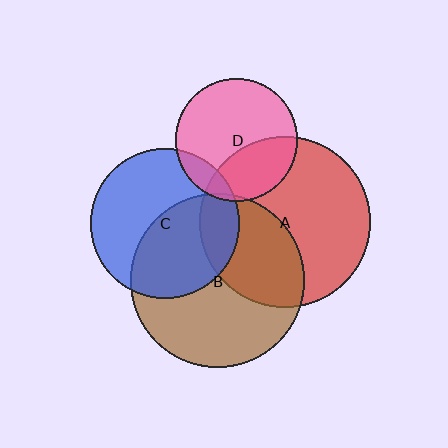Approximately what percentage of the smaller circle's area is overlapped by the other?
Approximately 50%.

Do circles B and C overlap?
Yes.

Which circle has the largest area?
Circle B (brown).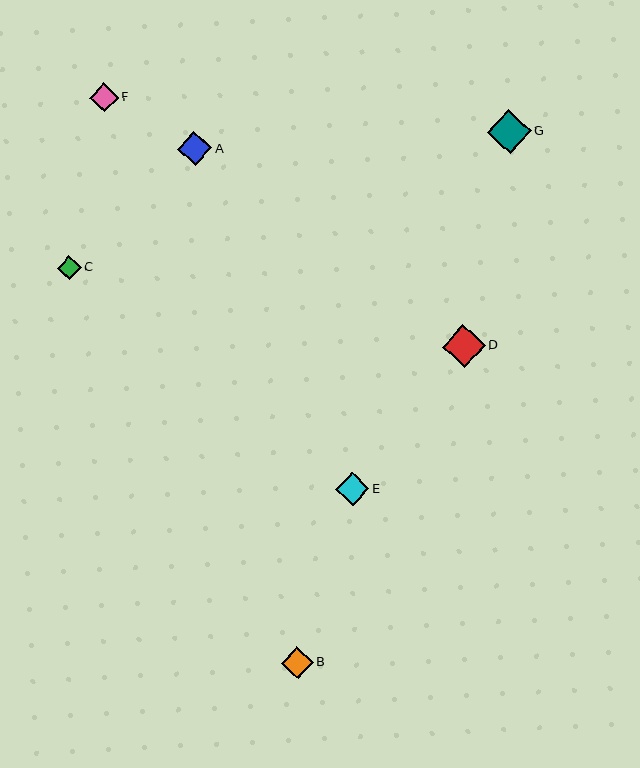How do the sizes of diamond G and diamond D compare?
Diamond G and diamond D are approximately the same size.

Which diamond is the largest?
Diamond G is the largest with a size of approximately 44 pixels.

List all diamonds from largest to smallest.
From largest to smallest: G, D, A, E, B, F, C.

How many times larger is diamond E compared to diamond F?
Diamond E is approximately 1.2 times the size of diamond F.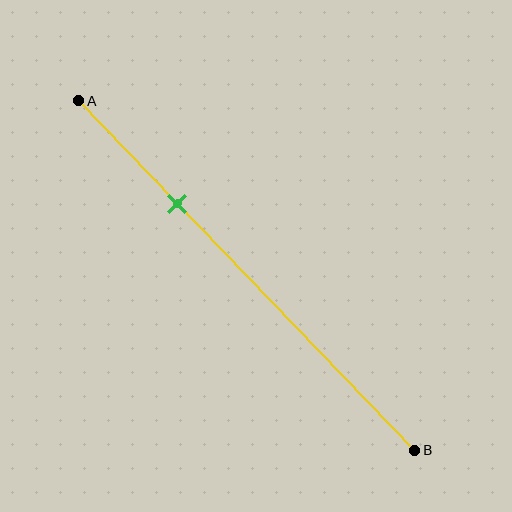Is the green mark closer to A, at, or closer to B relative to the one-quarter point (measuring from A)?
The green mark is closer to point B than the one-quarter point of segment AB.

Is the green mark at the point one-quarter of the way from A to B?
No, the mark is at about 30% from A, not at the 25% one-quarter point.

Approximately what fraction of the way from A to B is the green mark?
The green mark is approximately 30% of the way from A to B.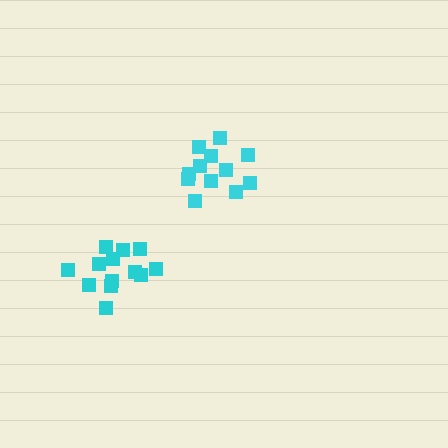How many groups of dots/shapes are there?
There are 2 groups.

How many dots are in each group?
Group 1: 12 dots, Group 2: 13 dots (25 total).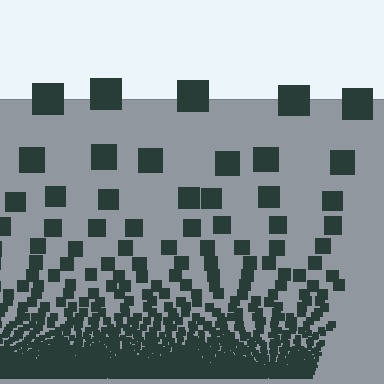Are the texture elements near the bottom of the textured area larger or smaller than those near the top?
Smaller. The gradient is inverted — elements near the bottom are smaller and denser.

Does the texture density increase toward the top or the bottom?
Density increases toward the bottom.